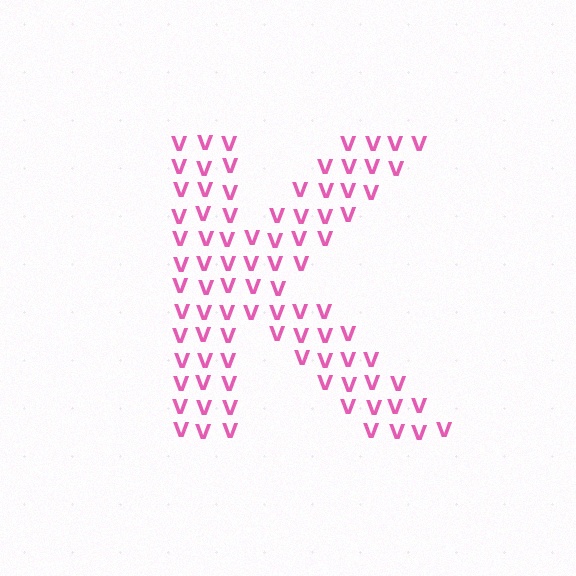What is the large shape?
The large shape is the letter K.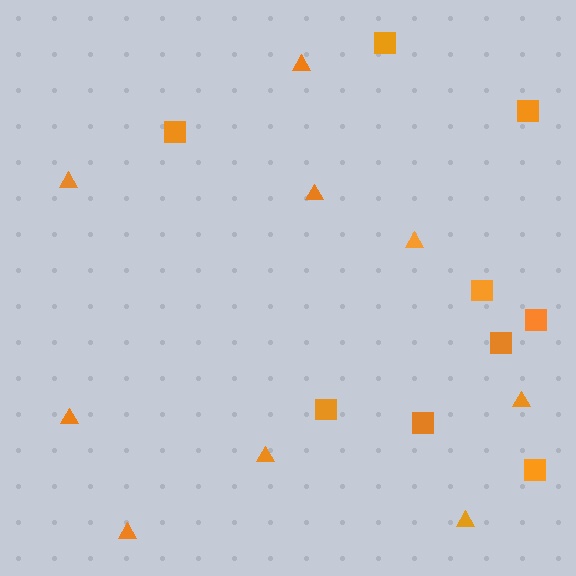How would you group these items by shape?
There are 2 groups: one group of triangles (9) and one group of squares (9).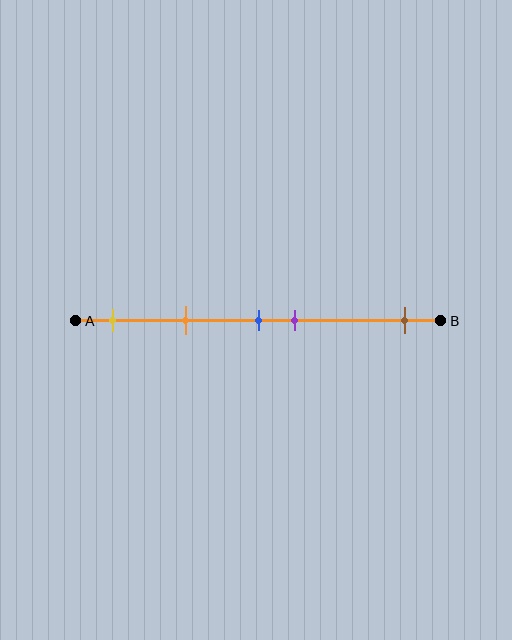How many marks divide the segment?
There are 5 marks dividing the segment.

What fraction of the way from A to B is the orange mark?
The orange mark is approximately 30% (0.3) of the way from A to B.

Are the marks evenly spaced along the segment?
No, the marks are not evenly spaced.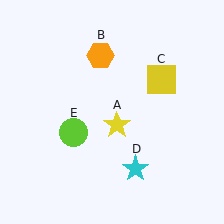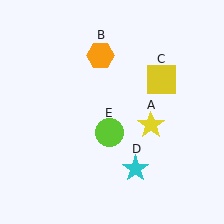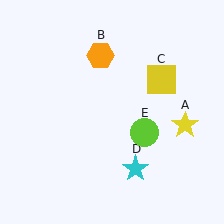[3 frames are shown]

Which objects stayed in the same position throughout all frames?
Orange hexagon (object B) and yellow square (object C) and cyan star (object D) remained stationary.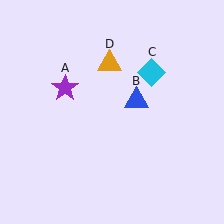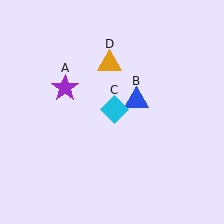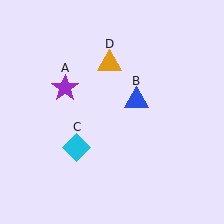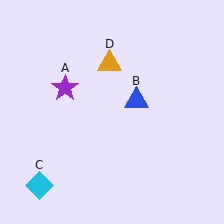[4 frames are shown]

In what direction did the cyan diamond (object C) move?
The cyan diamond (object C) moved down and to the left.